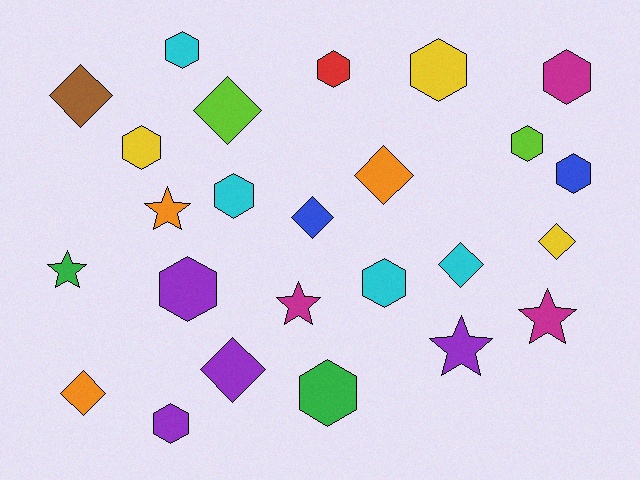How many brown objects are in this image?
There is 1 brown object.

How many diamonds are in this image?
There are 8 diamonds.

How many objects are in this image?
There are 25 objects.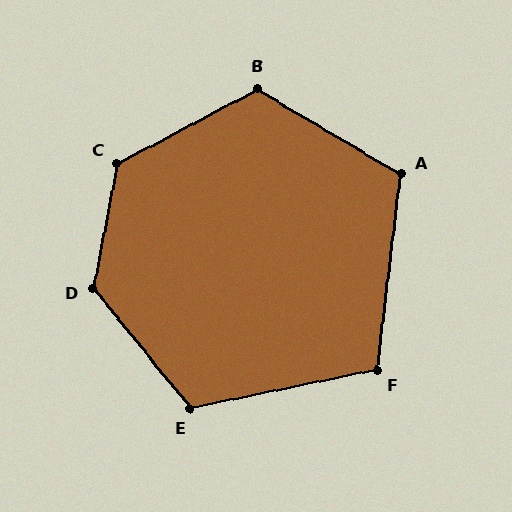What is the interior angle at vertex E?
Approximately 117 degrees (obtuse).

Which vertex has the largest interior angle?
D, at approximately 130 degrees.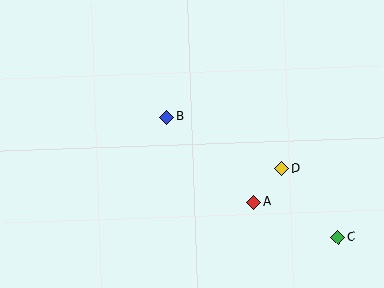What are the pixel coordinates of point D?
Point D is at (282, 169).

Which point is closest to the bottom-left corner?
Point B is closest to the bottom-left corner.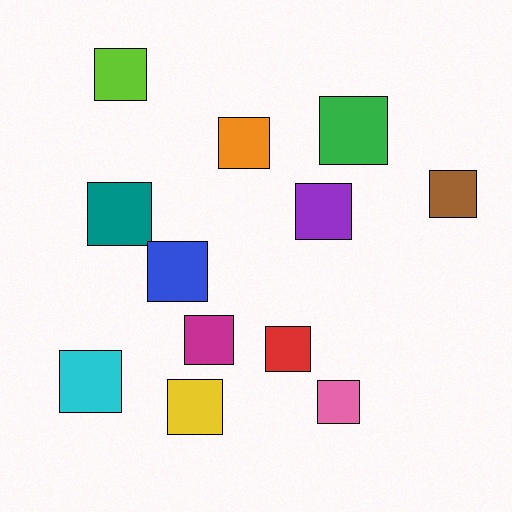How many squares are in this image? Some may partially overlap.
There are 12 squares.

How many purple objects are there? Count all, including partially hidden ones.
There is 1 purple object.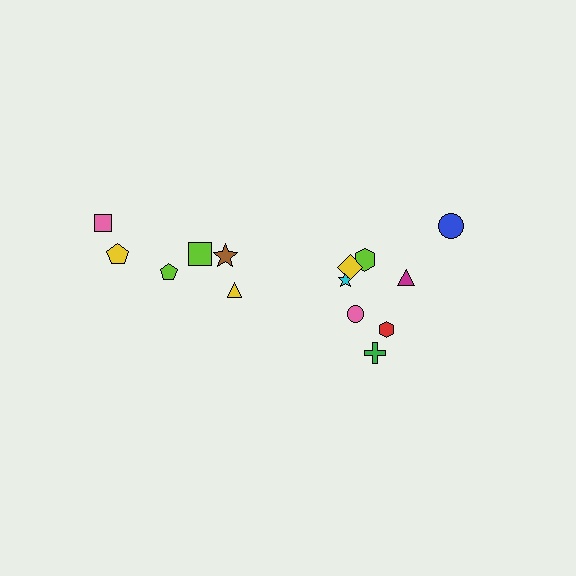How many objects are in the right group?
There are 8 objects.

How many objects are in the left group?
There are 6 objects.